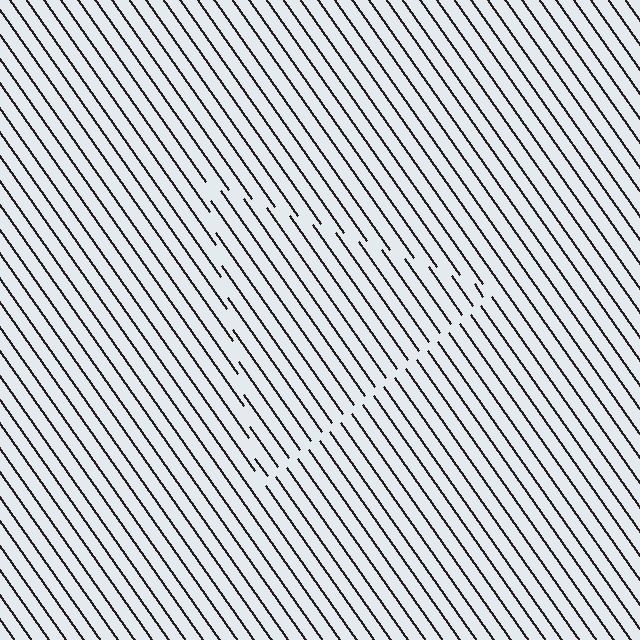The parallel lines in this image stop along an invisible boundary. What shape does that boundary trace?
An illusory triangle. The interior of the shape contains the same grating, shifted by half a period — the contour is defined by the phase discontinuity where line-ends from the inner and outer gratings abut.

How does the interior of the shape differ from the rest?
The interior of the shape contains the same grating, shifted by half a period — the contour is defined by the phase discontinuity where line-ends from the inner and outer gratings abut.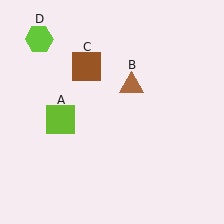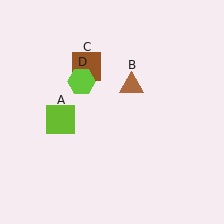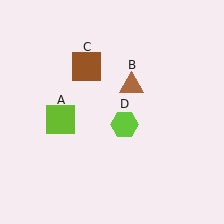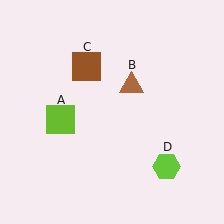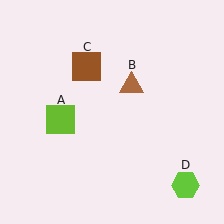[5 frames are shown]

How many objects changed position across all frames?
1 object changed position: lime hexagon (object D).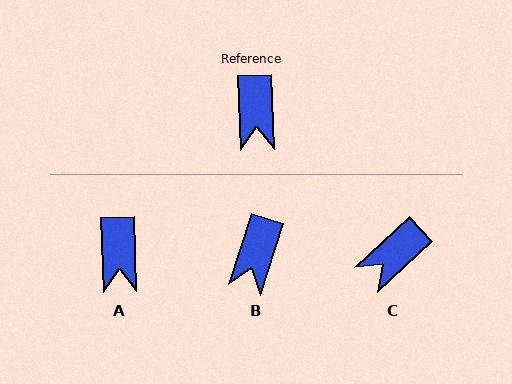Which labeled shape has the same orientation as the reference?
A.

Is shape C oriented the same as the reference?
No, it is off by about 49 degrees.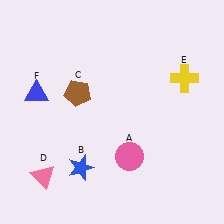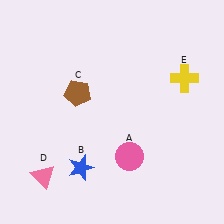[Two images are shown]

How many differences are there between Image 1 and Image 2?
There is 1 difference between the two images.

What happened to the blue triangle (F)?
The blue triangle (F) was removed in Image 2. It was in the top-left area of Image 1.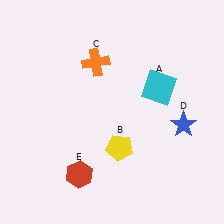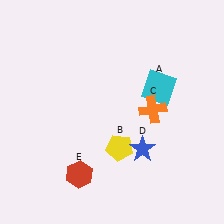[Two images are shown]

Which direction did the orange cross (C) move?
The orange cross (C) moved right.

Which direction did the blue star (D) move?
The blue star (D) moved left.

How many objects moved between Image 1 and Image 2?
2 objects moved between the two images.